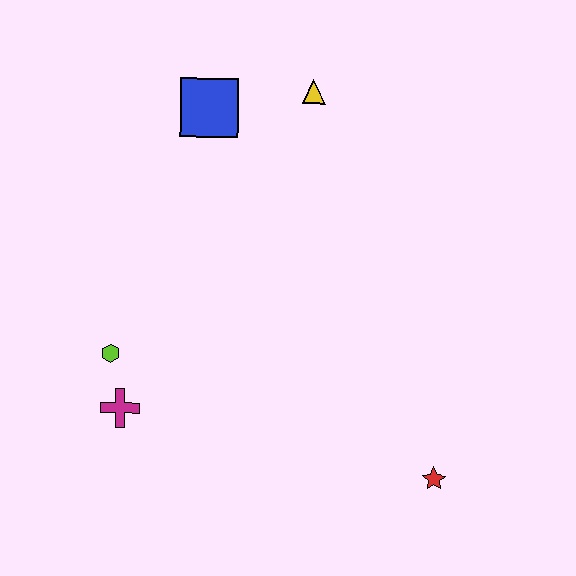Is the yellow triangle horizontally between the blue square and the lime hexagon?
No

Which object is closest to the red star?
The magenta cross is closest to the red star.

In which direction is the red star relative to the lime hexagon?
The red star is to the right of the lime hexagon.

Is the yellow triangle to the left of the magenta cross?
No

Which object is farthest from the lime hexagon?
The red star is farthest from the lime hexagon.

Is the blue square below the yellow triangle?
Yes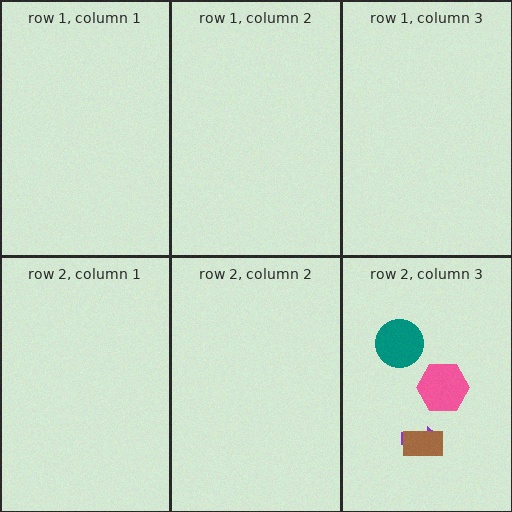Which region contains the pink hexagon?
The row 2, column 3 region.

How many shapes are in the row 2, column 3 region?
4.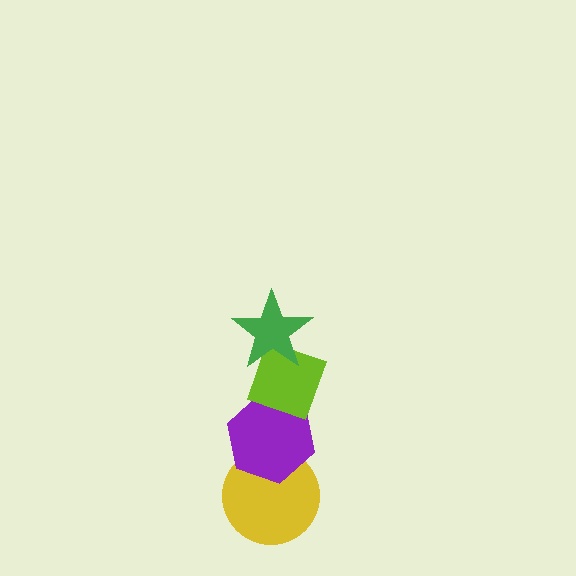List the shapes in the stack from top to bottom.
From top to bottom: the green star, the lime diamond, the purple hexagon, the yellow circle.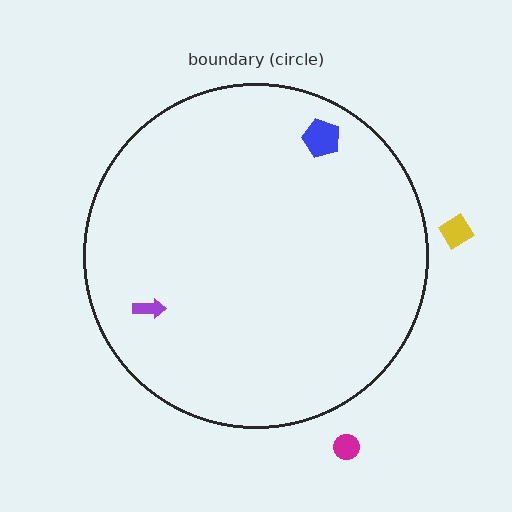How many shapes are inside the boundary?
2 inside, 2 outside.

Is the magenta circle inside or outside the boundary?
Outside.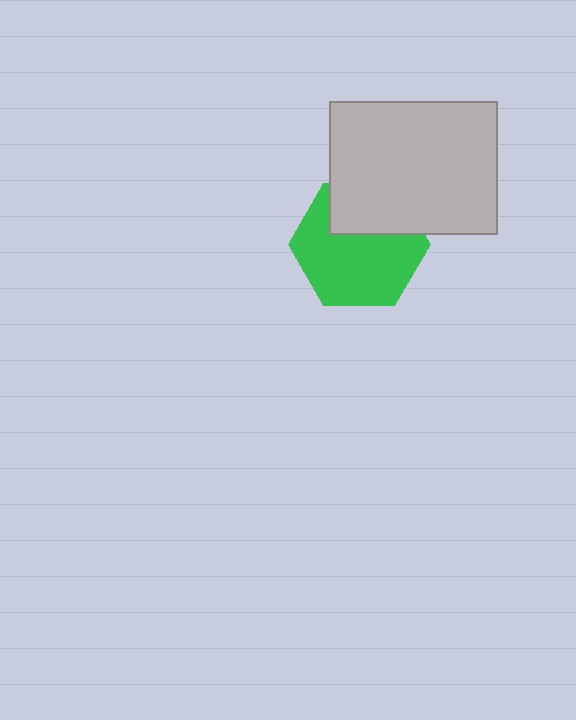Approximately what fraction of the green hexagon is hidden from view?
Roughly 32% of the green hexagon is hidden behind the light gray rectangle.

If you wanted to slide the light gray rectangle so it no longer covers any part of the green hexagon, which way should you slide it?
Slide it up — that is the most direct way to separate the two shapes.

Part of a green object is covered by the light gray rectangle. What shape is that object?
It is a hexagon.